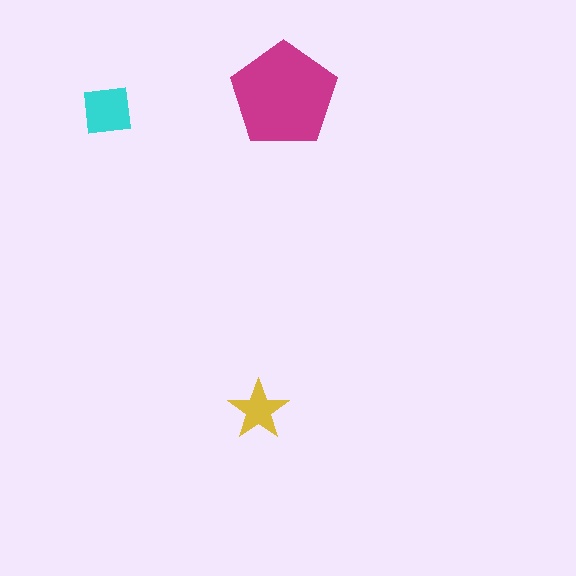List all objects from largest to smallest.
The magenta pentagon, the cyan square, the yellow star.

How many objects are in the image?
There are 3 objects in the image.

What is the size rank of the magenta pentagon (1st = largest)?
1st.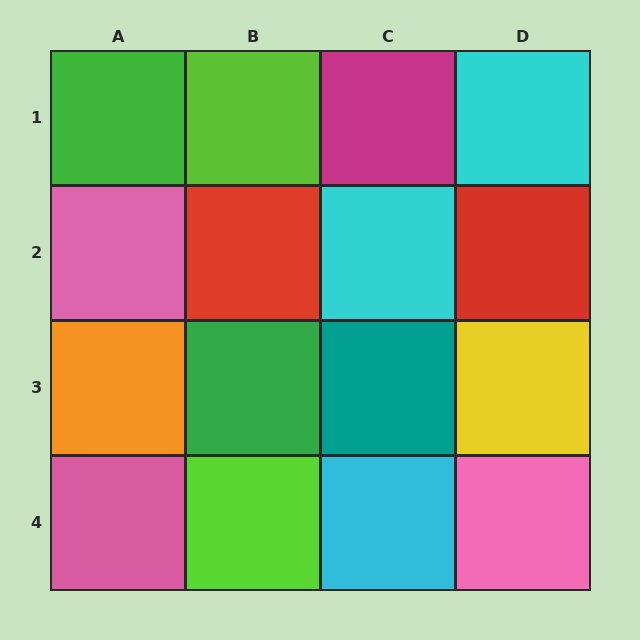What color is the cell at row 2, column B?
Red.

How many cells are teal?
1 cell is teal.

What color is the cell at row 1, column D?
Cyan.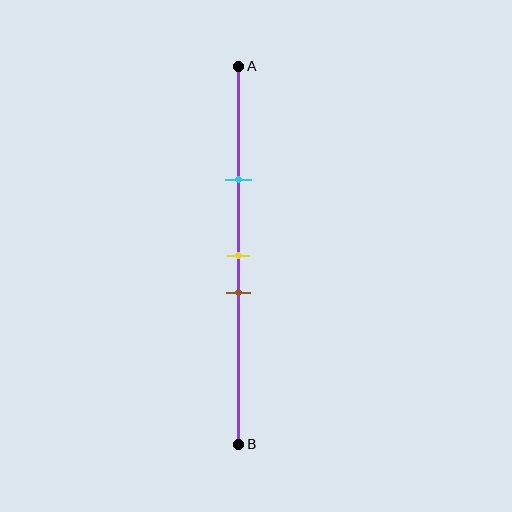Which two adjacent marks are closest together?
The yellow and brown marks are the closest adjacent pair.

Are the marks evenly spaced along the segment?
No, the marks are not evenly spaced.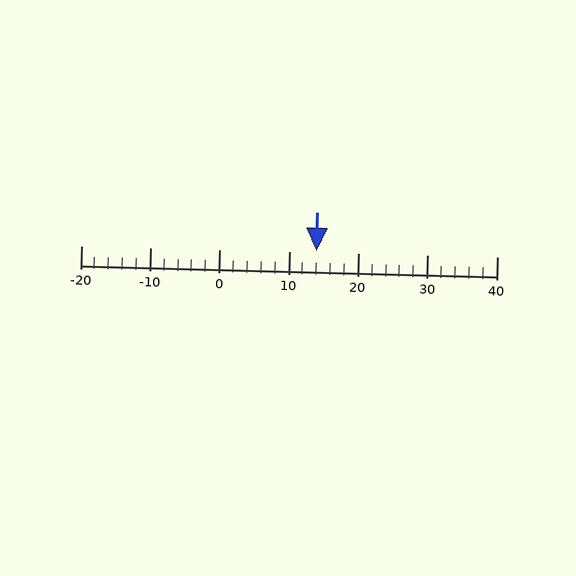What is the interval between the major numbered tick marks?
The major tick marks are spaced 10 units apart.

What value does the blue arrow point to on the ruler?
The blue arrow points to approximately 14.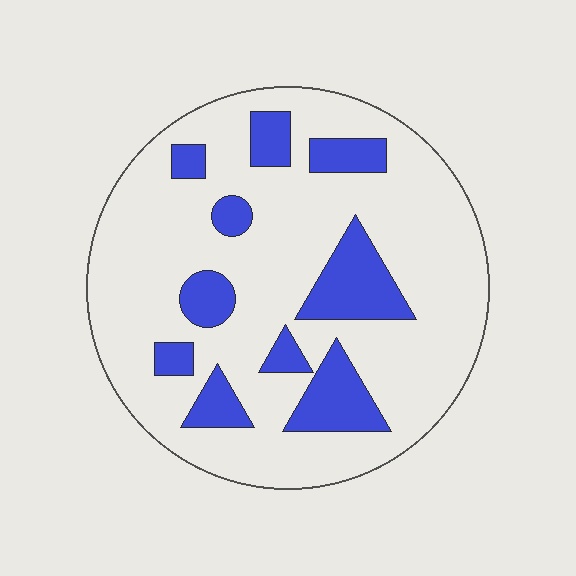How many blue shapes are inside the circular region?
10.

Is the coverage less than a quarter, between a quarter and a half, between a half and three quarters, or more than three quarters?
Less than a quarter.